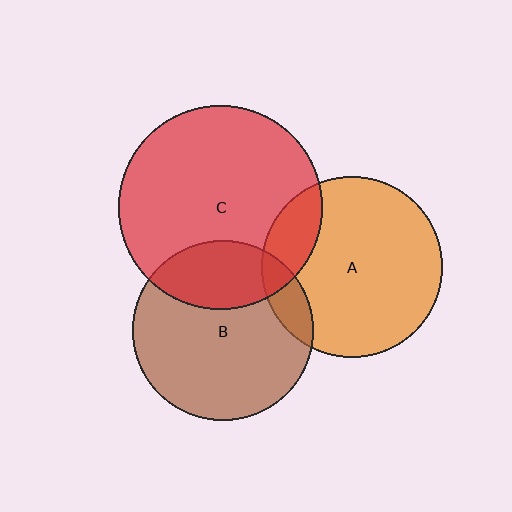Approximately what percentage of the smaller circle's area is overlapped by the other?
Approximately 25%.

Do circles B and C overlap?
Yes.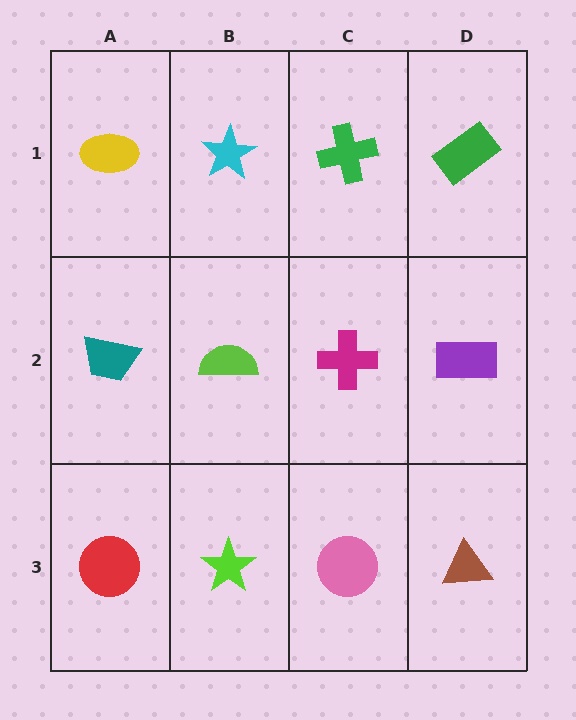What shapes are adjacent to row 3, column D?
A purple rectangle (row 2, column D), a pink circle (row 3, column C).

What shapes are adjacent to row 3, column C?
A magenta cross (row 2, column C), a lime star (row 3, column B), a brown triangle (row 3, column D).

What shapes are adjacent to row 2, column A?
A yellow ellipse (row 1, column A), a red circle (row 3, column A), a lime semicircle (row 2, column B).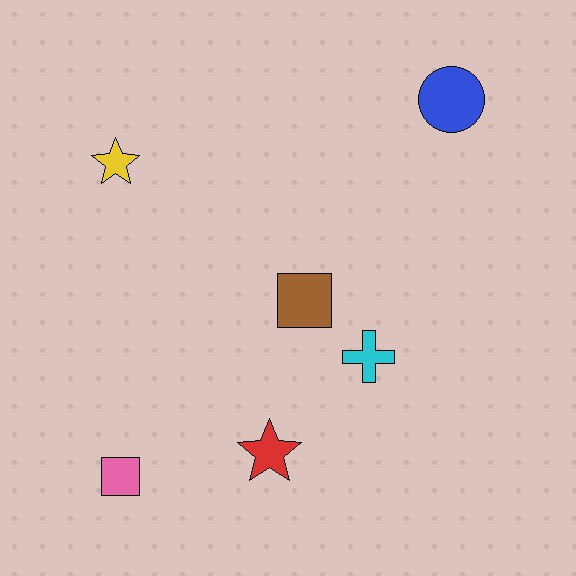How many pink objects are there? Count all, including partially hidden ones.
There is 1 pink object.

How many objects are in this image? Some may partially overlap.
There are 6 objects.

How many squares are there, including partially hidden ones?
There are 2 squares.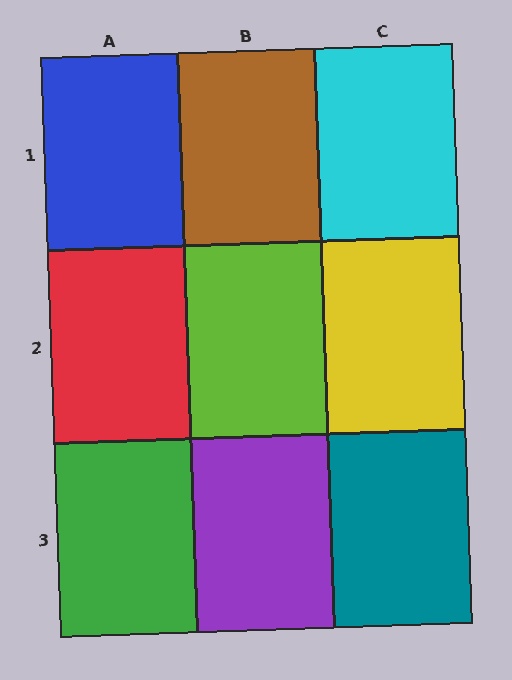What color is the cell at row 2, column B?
Lime.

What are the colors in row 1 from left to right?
Blue, brown, cyan.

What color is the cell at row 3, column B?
Purple.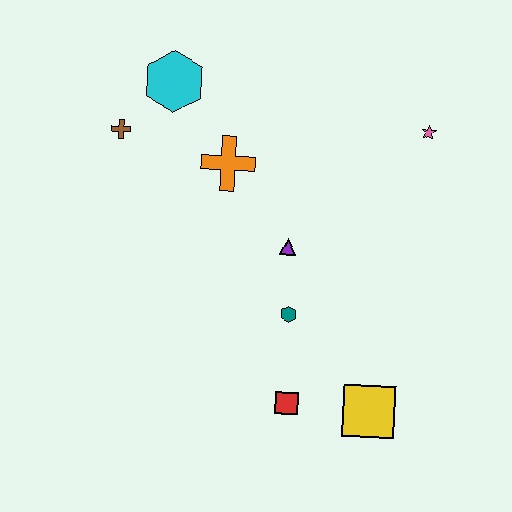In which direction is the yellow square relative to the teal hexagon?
The yellow square is below the teal hexagon.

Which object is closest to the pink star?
The purple triangle is closest to the pink star.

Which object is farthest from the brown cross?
The yellow square is farthest from the brown cross.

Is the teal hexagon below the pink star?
Yes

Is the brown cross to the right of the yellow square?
No